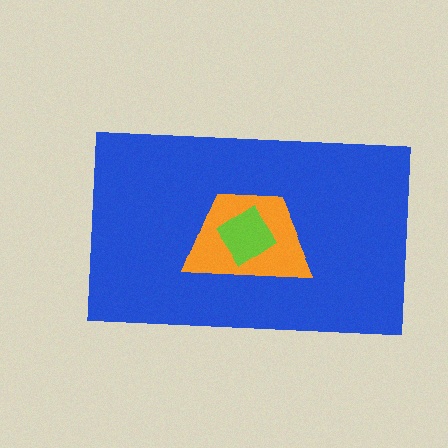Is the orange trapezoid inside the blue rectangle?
Yes.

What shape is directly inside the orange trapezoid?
The lime diamond.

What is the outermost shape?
The blue rectangle.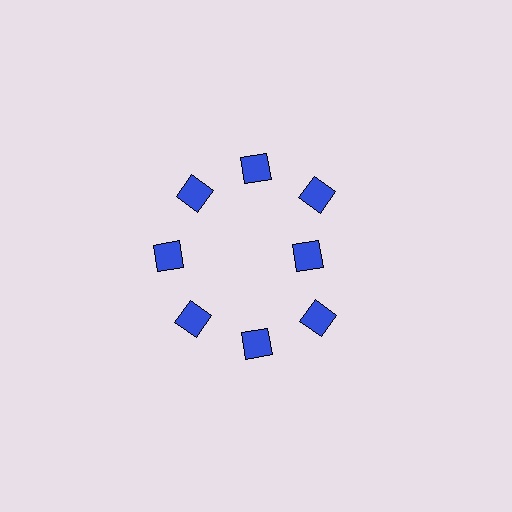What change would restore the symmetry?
The symmetry would be restored by moving it outward, back onto the ring so that all 8 diamonds sit at equal angles and equal distance from the center.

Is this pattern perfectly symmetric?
No. The 8 blue diamonds are arranged in a ring, but one element near the 3 o'clock position is pulled inward toward the center, breaking the 8-fold rotational symmetry.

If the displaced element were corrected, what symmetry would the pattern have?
It would have 8-fold rotational symmetry — the pattern would map onto itself every 45 degrees.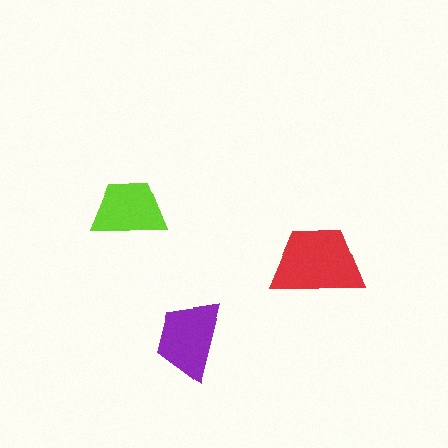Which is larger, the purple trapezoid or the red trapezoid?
The red one.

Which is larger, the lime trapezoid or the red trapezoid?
The red one.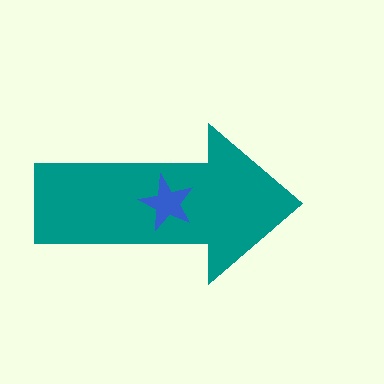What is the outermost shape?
The teal arrow.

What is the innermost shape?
The blue star.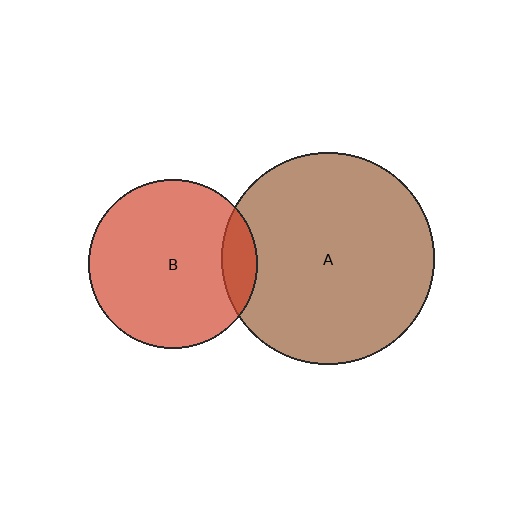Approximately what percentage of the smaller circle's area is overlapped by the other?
Approximately 10%.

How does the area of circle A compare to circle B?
Approximately 1.6 times.